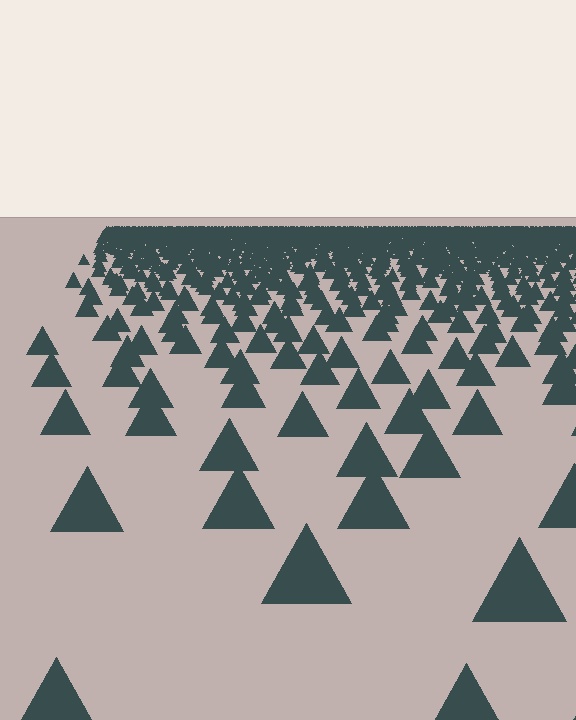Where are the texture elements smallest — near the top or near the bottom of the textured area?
Near the top.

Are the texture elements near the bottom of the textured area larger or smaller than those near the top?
Larger. Near the bottom, elements are closer to the viewer and appear at a bigger on-screen size.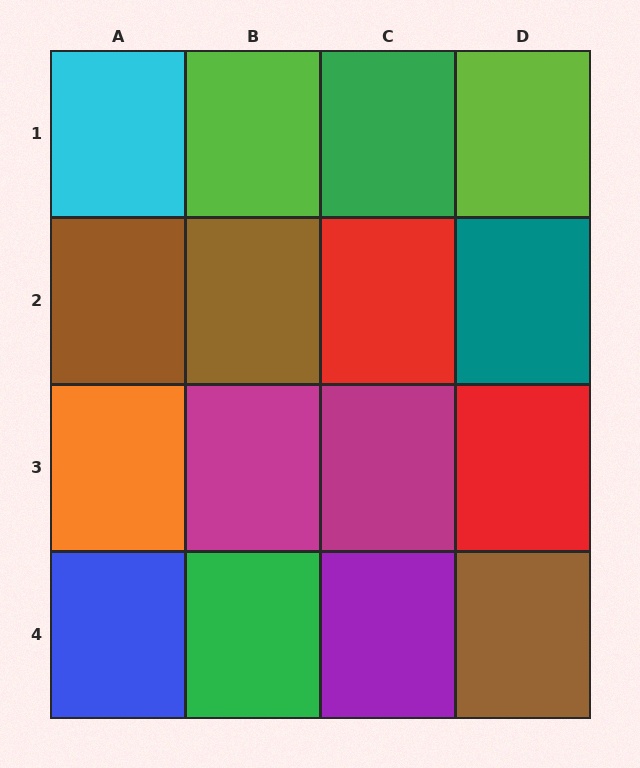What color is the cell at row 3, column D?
Red.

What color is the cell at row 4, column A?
Blue.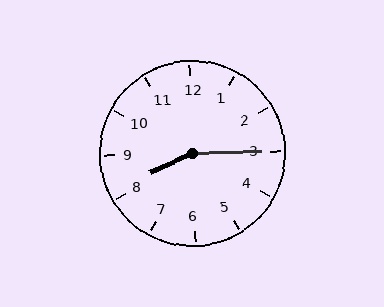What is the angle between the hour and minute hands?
Approximately 158 degrees.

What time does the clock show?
8:15.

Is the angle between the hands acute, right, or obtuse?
It is obtuse.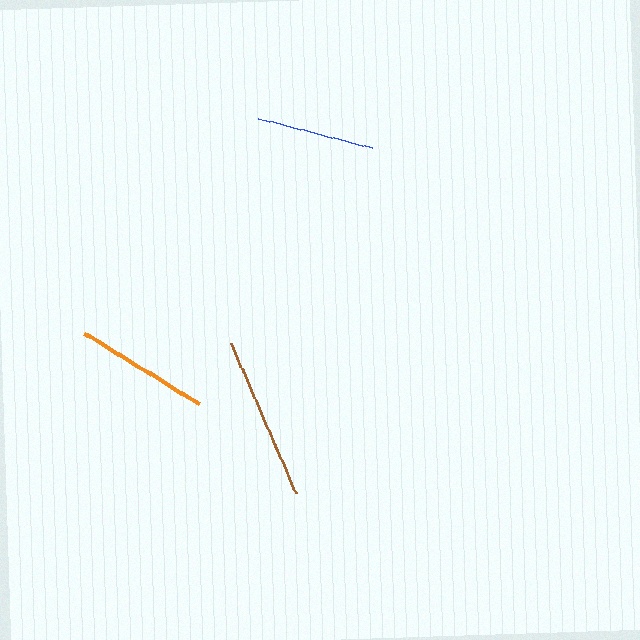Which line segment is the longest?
The brown line is the longest at approximately 163 pixels.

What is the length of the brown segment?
The brown segment is approximately 163 pixels long.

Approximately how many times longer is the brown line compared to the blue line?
The brown line is approximately 1.4 times the length of the blue line.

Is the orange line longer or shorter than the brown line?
The brown line is longer than the orange line.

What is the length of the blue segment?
The blue segment is approximately 118 pixels long.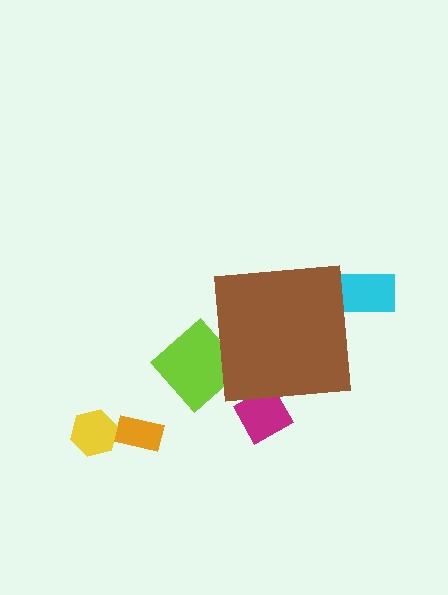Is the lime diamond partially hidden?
Yes, the lime diamond is partially hidden behind the brown square.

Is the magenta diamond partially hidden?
Yes, the magenta diamond is partially hidden behind the brown square.